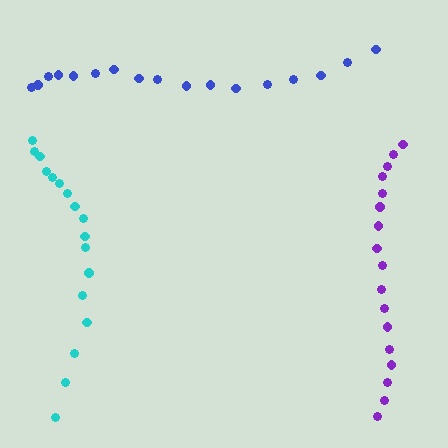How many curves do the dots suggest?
There are 3 distinct paths.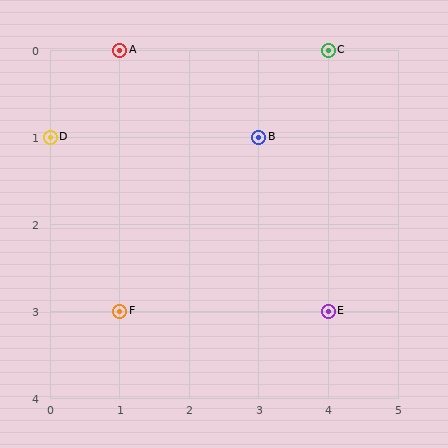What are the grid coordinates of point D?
Point D is at grid coordinates (0, 1).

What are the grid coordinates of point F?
Point F is at grid coordinates (1, 3).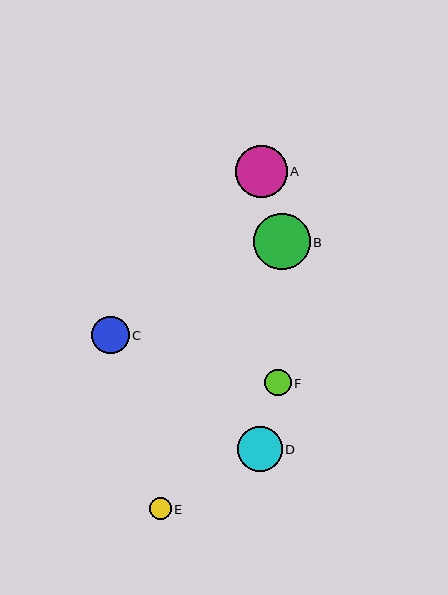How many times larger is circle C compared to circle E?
Circle C is approximately 1.7 times the size of circle E.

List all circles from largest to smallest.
From largest to smallest: B, A, D, C, F, E.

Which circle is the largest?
Circle B is the largest with a size of approximately 56 pixels.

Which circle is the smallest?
Circle E is the smallest with a size of approximately 22 pixels.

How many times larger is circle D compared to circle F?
Circle D is approximately 1.7 times the size of circle F.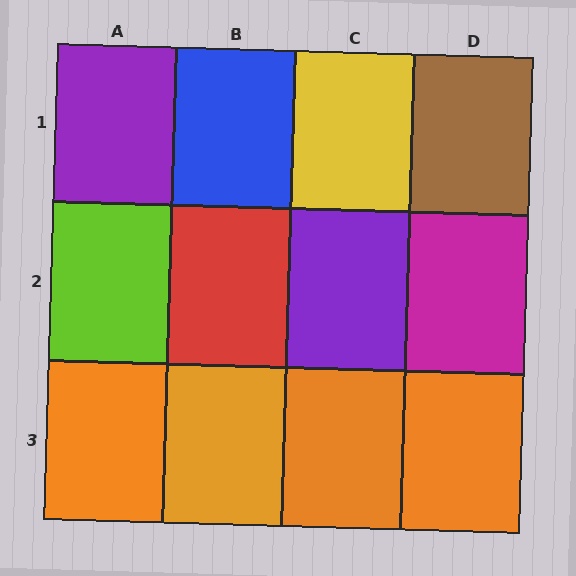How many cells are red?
1 cell is red.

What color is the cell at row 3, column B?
Orange.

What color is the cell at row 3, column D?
Orange.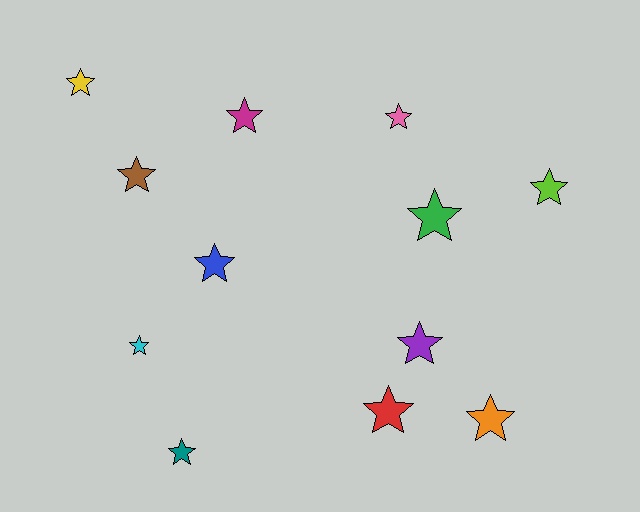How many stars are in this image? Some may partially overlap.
There are 12 stars.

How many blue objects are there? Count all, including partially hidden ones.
There is 1 blue object.